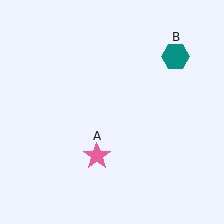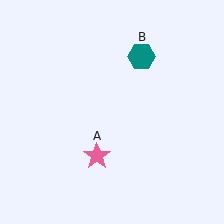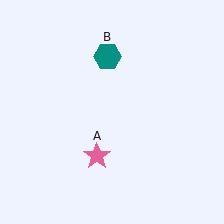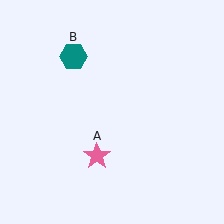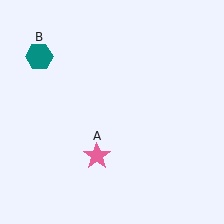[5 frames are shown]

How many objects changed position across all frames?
1 object changed position: teal hexagon (object B).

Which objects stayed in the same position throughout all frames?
Pink star (object A) remained stationary.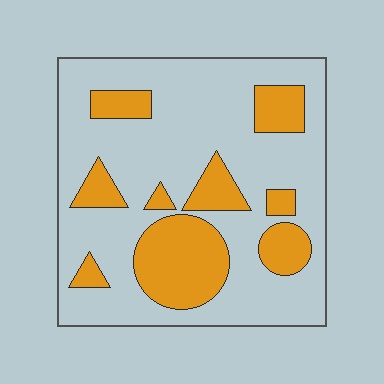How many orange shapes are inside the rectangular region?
9.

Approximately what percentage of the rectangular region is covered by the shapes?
Approximately 25%.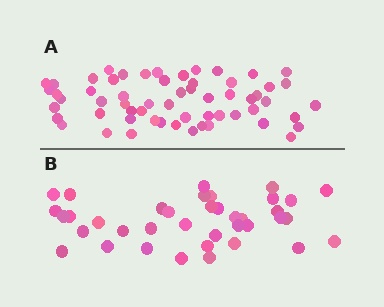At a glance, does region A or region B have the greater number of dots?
Region A (the top region) has more dots.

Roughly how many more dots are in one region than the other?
Region A has approximately 20 more dots than region B.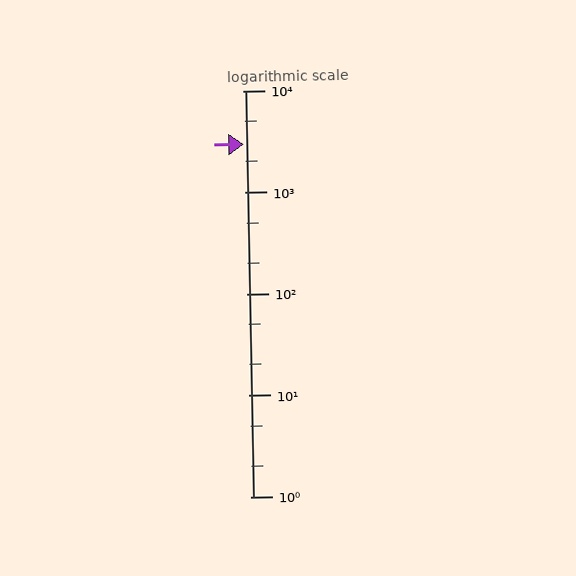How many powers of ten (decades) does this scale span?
The scale spans 4 decades, from 1 to 10000.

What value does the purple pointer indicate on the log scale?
The pointer indicates approximately 3000.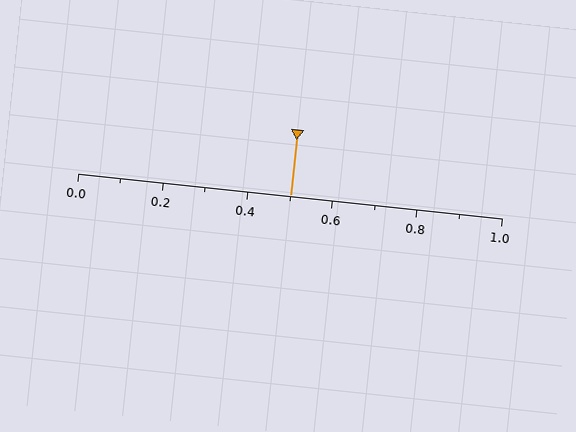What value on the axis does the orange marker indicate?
The marker indicates approximately 0.5.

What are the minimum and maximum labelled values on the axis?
The axis runs from 0.0 to 1.0.